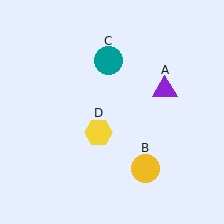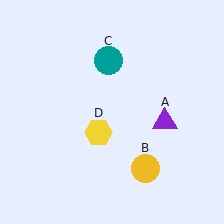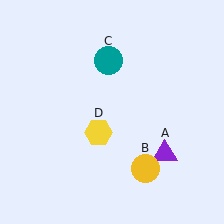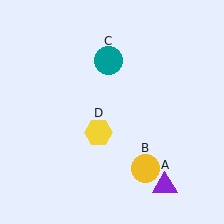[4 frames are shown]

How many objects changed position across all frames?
1 object changed position: purple triangle (object A).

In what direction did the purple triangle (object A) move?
The purple triangle (object A) moved down.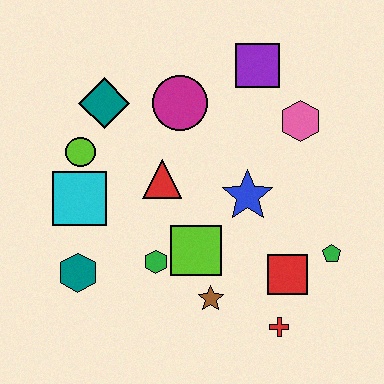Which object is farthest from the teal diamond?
The red cross is farthest from the teal diamond.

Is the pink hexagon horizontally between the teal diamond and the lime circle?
No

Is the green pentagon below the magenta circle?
Yes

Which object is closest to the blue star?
The lime square is closest to the blue star.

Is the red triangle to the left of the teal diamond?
No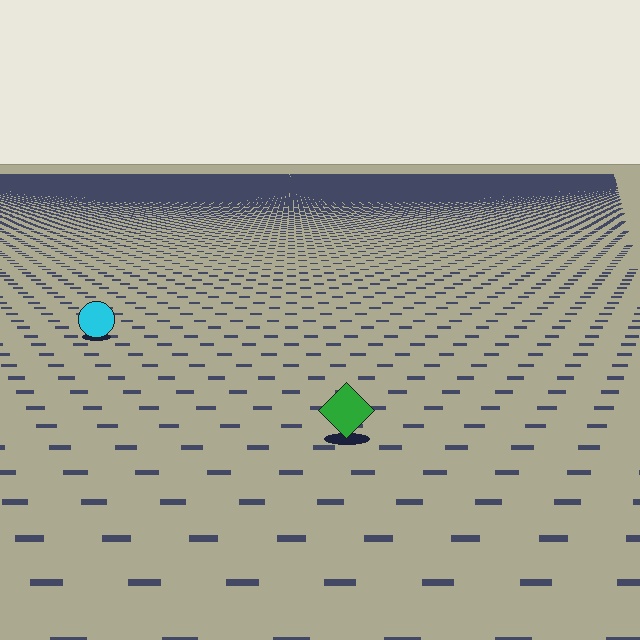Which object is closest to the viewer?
The green diamond is closest. The texture marks near it are larger and more spread out.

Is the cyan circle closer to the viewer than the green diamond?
No. The green diamond is closer — you can tell from the texture gradient: the ground texture is coarser near it.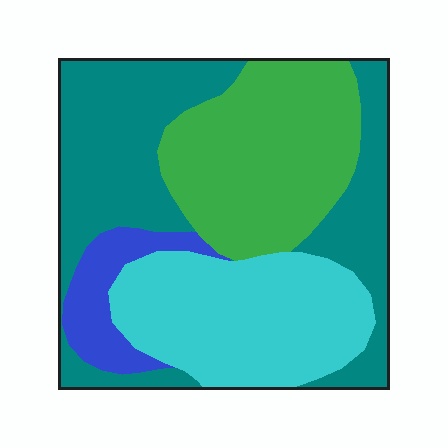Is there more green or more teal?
Teal.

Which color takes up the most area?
Teal, at roughly 35%.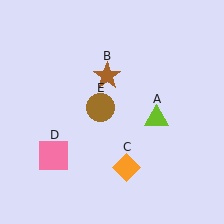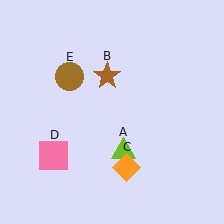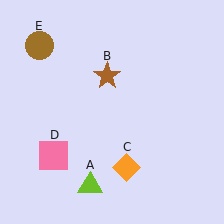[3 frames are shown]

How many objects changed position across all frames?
2 objects changed position: lime triangle (object A), brown circle (object E).